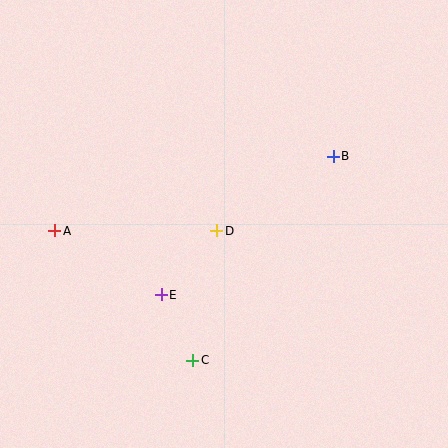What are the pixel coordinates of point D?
Point D is at (217, 231).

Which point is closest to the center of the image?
Point D at (217, 231) is closest to the center.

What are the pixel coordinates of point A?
Point A is at (55, 231).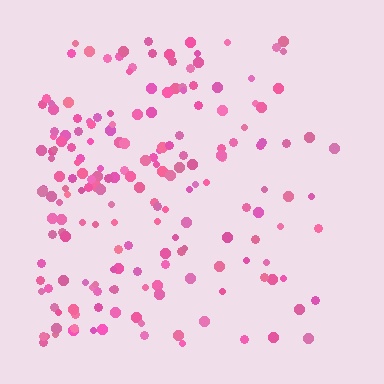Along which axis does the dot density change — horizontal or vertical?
Horizontal.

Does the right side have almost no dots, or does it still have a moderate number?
Still a moderate number, just noticeably fewer than the left.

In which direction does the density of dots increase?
From right to left, with the left side densest.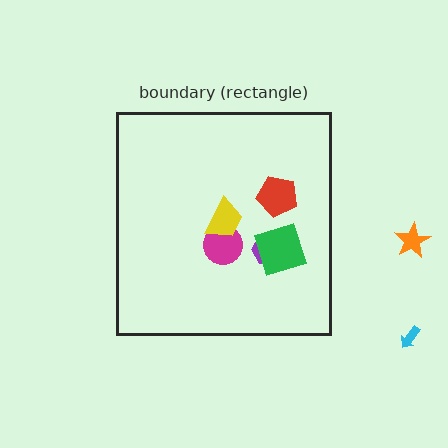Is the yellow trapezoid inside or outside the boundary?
Inside.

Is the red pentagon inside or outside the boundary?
Inside.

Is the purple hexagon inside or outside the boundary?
Inside.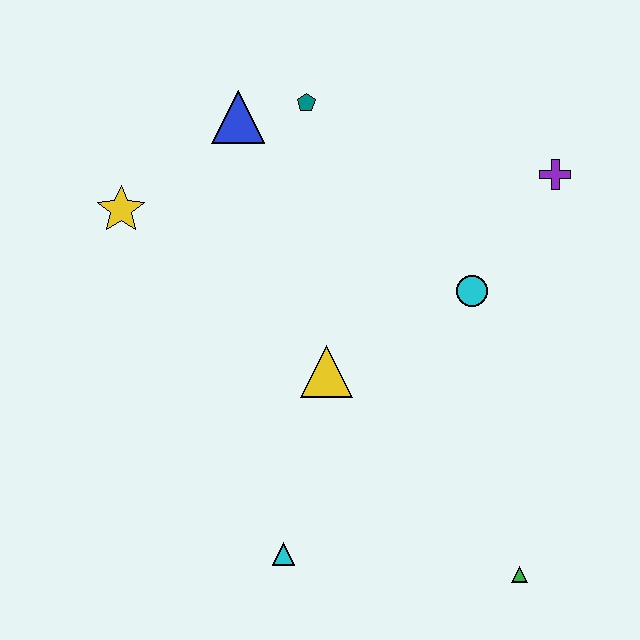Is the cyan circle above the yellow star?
No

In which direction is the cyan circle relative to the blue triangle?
The cyan circle is to the right of the blue triangle.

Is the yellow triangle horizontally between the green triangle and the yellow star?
Yes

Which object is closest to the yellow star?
The blue triangle is closest to the yellow star.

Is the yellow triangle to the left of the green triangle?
Yes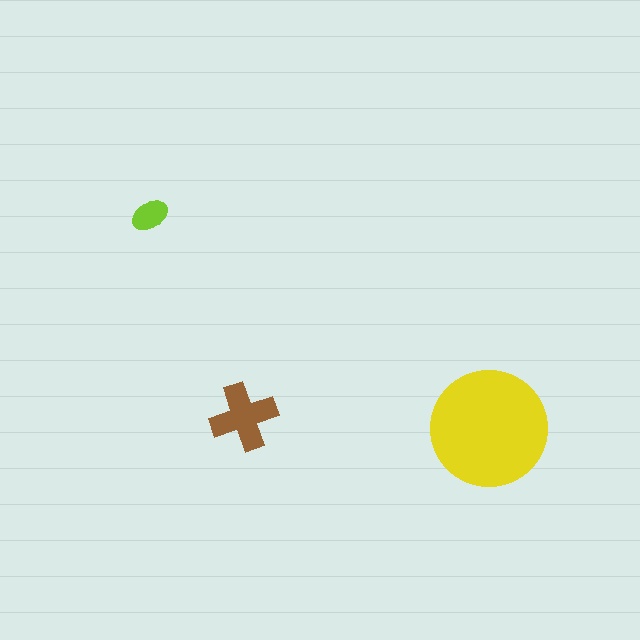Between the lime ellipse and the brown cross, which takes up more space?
The brown cross.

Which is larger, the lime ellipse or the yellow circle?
The yellow circle.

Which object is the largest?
The yellow circle.